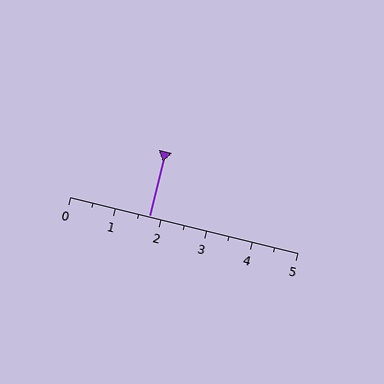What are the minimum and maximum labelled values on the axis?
The axis runs from 0 to 5.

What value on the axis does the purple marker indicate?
The marker indicates approximately 1.8.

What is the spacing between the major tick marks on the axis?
The major ticks are spaced 1 apart.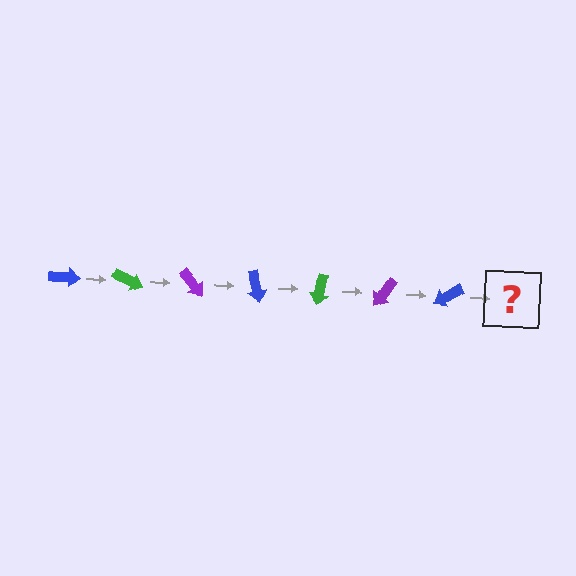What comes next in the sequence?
The next element should be a green arrow, rotated 175 degrees from the start.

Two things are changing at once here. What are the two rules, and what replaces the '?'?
The two rules are that it rotates 25 degrees each step and the color cycles through blue, green, and purple. The '?' should be a green arrow, rotated 175 degrees from the start.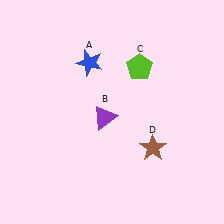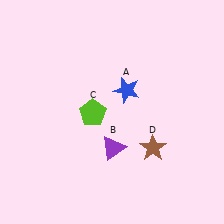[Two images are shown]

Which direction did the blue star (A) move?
The blue star (A) moved right.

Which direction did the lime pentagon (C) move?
The lime pentagon (C) moved left.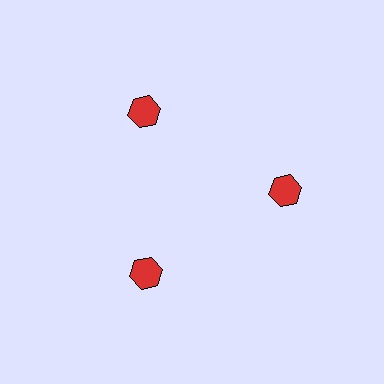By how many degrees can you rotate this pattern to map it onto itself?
The pattern maps onto itself every 120 degrees of rotation.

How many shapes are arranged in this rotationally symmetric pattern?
There are 3 shapes, arranged in 3 groups of 1.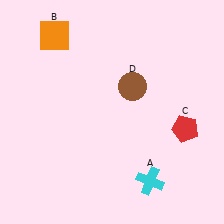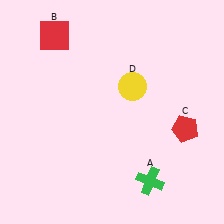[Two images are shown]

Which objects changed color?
A changed from cyan to green. B changed from orange to red. D changed from brown to yellow.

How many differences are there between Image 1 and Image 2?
There are 3 differences between the two images.